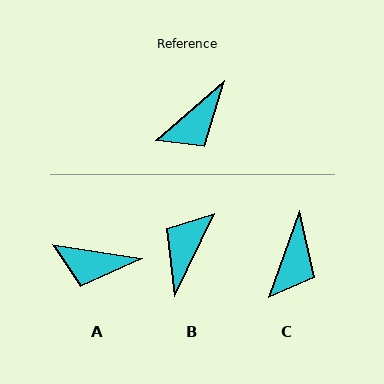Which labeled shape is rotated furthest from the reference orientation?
B, about 156 degrees away.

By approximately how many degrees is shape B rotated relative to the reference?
Approximately 156 degrees clockwise.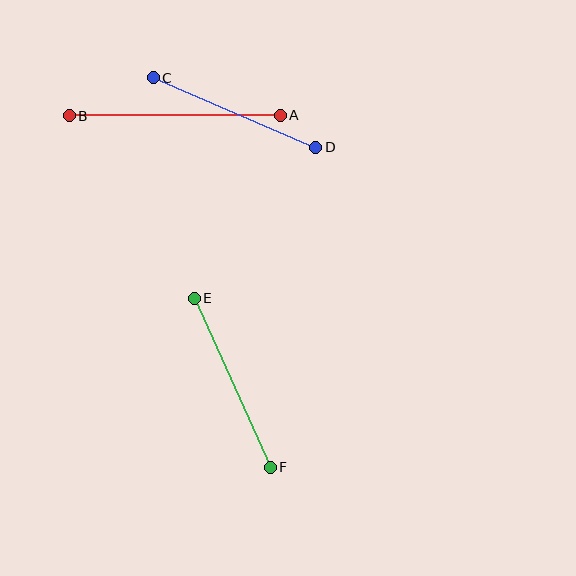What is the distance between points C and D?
The distance is approximately 177 pixels.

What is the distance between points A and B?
The distance is approximately 211 pixels.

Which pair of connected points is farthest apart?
Points A and B are farthest apart.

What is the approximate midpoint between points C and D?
The midpoint is at approximately (234, 113) pixels.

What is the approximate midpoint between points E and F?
The midpoint is at approximately (232, 383) pixels.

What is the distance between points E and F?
The distance is approximately 185 pixels.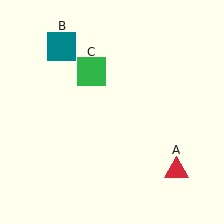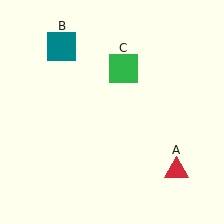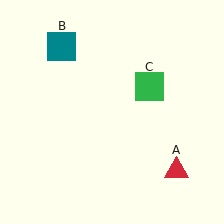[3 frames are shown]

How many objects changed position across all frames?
1 object changed position: green square (object C).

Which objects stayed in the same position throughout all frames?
Red triangle (object A) and teal square (object B) remained stationary.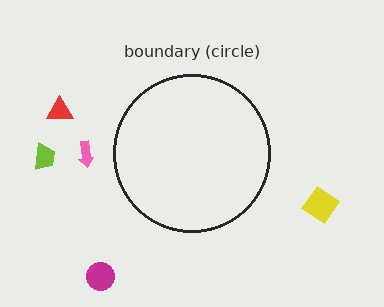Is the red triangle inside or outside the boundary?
Outside.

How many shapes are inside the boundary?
0 inside, 5 outside.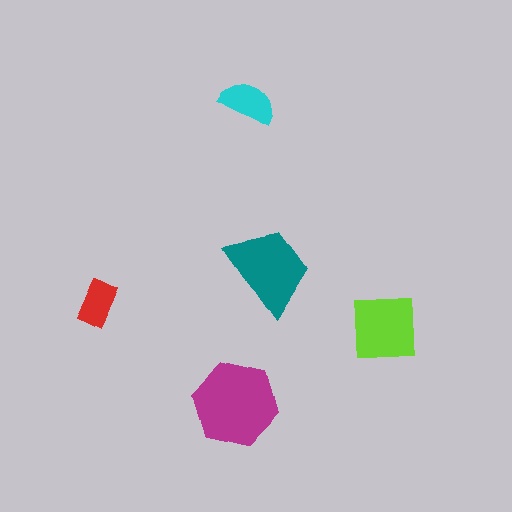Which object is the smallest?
The red rectangle.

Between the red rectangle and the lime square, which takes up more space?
The lime square.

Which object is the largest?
The magenta hexagon.